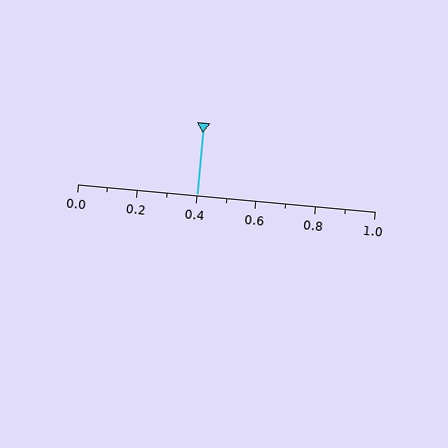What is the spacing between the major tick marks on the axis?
The major ticks are spaced 0.2 apart.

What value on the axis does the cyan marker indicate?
The marker indicates approximately 0.4.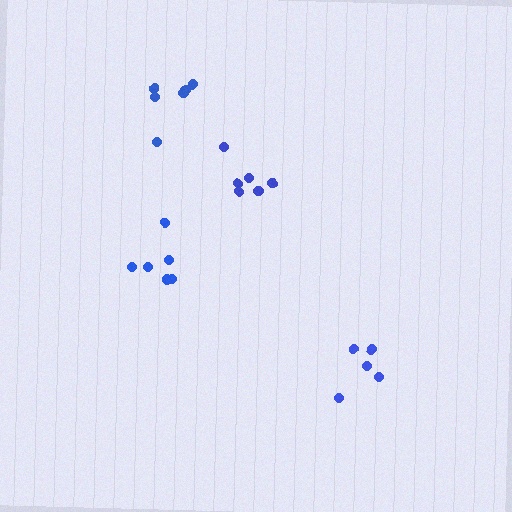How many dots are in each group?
Group 1: 6 dots, Group 2: 6 dots, Group 3: 6 dots, Group 4: 5 dots (23 total).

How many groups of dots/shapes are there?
There are 4 groups.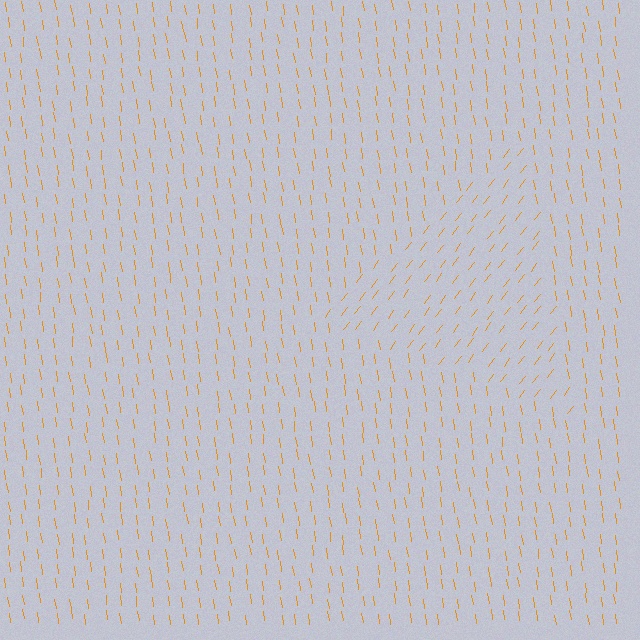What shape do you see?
I see a triangle.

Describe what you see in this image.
The image is filled with small orange line segments. A triangle region in the image has lines oriented differently from the surrounding lines, creating a visible texture boundary.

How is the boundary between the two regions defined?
The boundary is defined purely by a change in line orientation (approximately 45 degrees difference). All lines are the same color and thickness.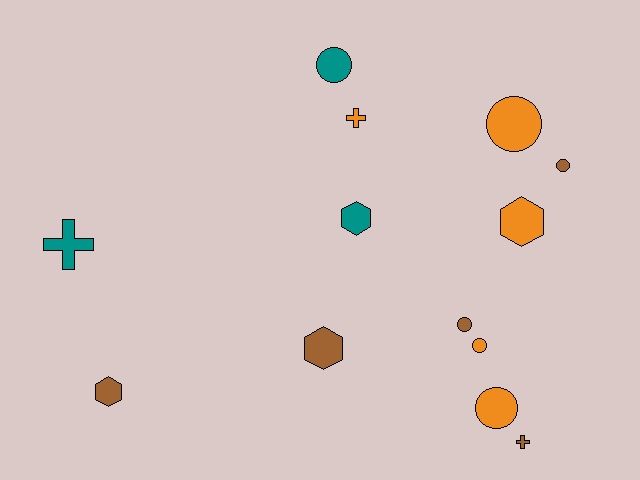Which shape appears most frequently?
Circle, with 6 objects.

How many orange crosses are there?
There is 1 orange cross.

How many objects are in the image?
There are 13 objects.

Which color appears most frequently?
Brown, with 5 objects.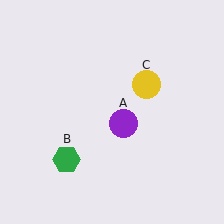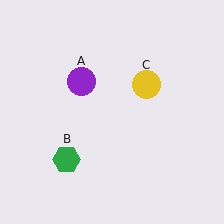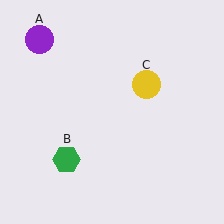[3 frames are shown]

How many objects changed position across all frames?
1 object changed position: purple circle (object A).